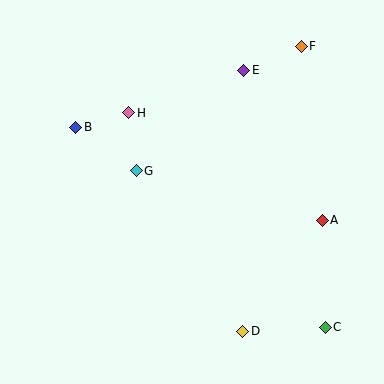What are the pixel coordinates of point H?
Point H is at (129, 113).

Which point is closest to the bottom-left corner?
Point D is closest to the bottom-left corner.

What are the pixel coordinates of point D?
Point D is at (243, 331).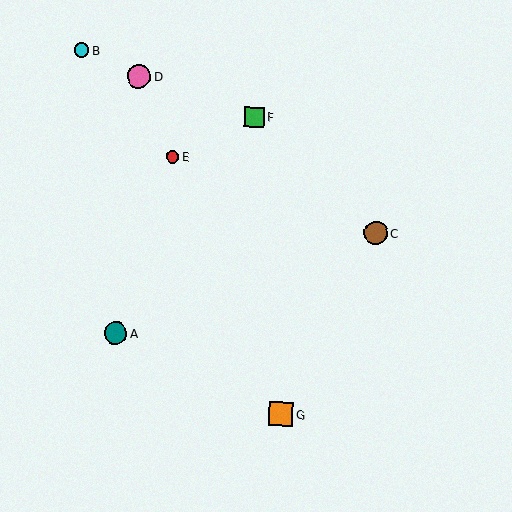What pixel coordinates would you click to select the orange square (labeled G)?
Click at (281, 414) to select the orange square G.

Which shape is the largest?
The orange square (labeled G) is the largest.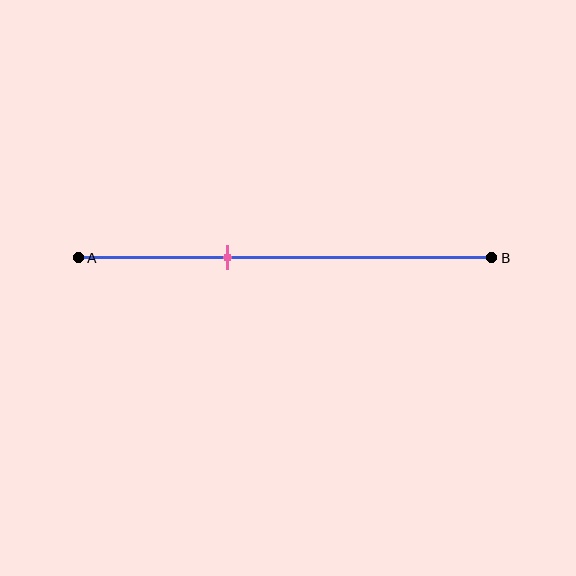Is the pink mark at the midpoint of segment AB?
No, the mark is at about 35% from A, not at the 50% midpoint.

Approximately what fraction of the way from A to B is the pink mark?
The pink mark is approximately 35% of the way from A to B.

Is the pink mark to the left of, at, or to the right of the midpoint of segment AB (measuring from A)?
The pink mark is to the left of the midpoint of segment AB.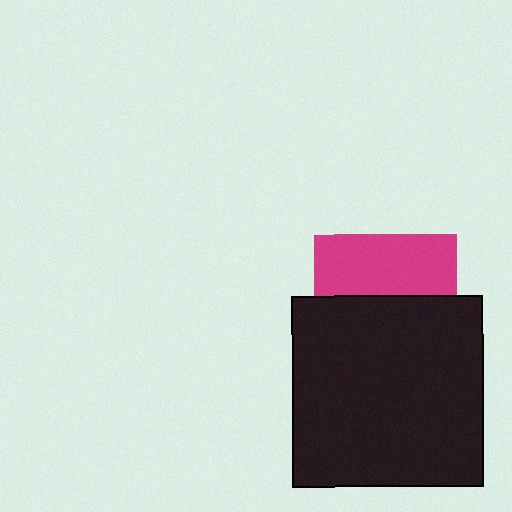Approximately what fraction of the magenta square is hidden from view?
Roughly 58% of the magenta square is hidden behind the black square.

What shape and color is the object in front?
The object in front is a black square.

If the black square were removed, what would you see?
You would see the complete magenta square.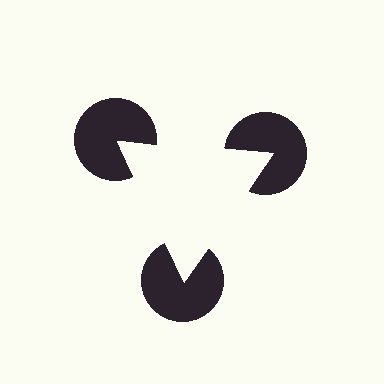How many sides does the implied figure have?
3 sides.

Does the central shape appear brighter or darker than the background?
It typically appears slightly brighter than the background, even though no actual brightness change is drawn.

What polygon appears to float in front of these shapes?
An illusory triangle — its edges are inferred from the aligned wedge cuts in the pac-man discs, not physically drawn.